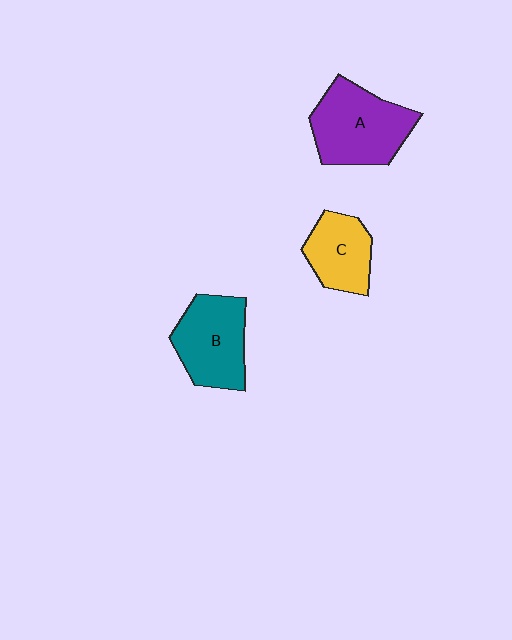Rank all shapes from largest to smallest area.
From largest to smallest: A (purple), B (teal), C (yellow).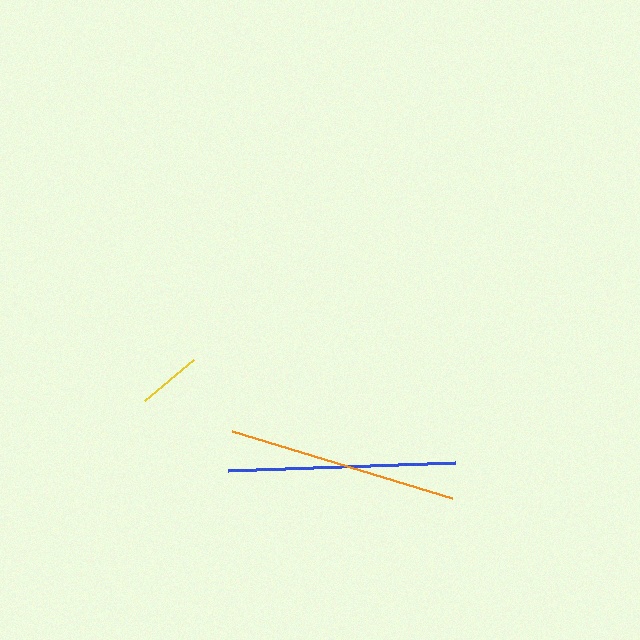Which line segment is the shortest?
The yellow line is the shortest at approximately 64 pixels.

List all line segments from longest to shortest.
From longest to shortest: orange, blue, yellow.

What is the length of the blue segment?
The blue segment is approximately 227 pixels long.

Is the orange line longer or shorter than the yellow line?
The orange line is longer than the yellow line.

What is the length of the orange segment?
The orange segment is approximately 231 pixels long.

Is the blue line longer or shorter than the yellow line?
The blue line is longer than the yellow line.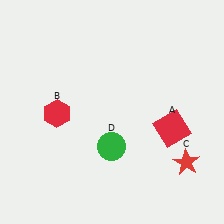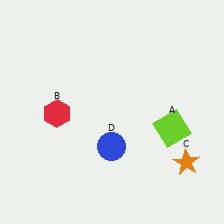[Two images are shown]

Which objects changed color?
A changed from red to lime. C changed from red to orange. D changed from green to blue.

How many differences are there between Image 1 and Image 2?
There are 3 differences between the two images.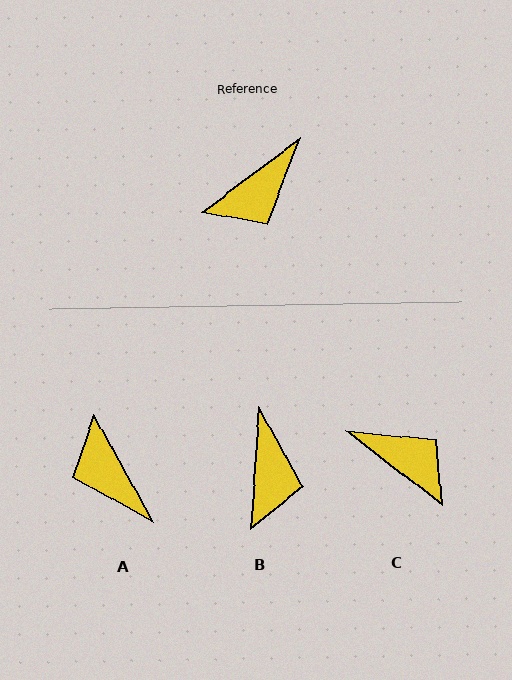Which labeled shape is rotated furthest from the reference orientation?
C, about 106 degrees away.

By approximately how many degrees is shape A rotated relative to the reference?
Approximately 98 degrees clockwise.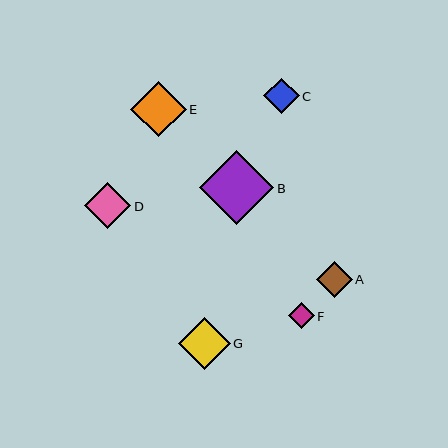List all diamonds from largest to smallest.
From largest to smallest: B, E, G, D, A, C, F.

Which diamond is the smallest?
Diamond F is the smallest with a size of approximately 26 pixels.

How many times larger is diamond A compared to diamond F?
Diamond A is approximately 1.4 times the size of diamond F.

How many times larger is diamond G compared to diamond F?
Diamond G is approximately 2.0 times the size of diamond F.